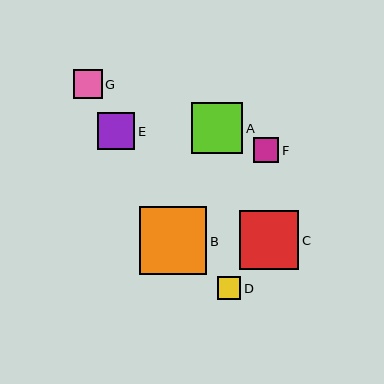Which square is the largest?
Square B is the largest with a size of approximately 68 pixels.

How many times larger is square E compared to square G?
Square E is approximately 1.3 times the size of square G.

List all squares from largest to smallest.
From largest to smallest: B, C, A, E, G, F, D.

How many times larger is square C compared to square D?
Square C is approximately 2.6 times the size of square D.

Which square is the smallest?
Square D is the smallest with a size of approximately 23 pixels.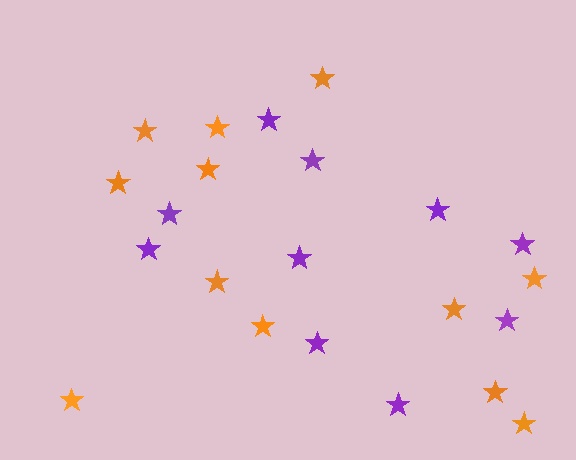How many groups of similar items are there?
There are 2 groups: one group of purple stars (10) and one group of orange stars (12).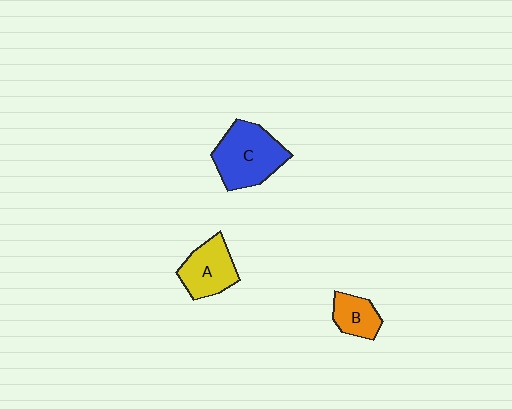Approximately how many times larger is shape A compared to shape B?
Approximately 1.5 times.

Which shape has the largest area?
Shape C (blue).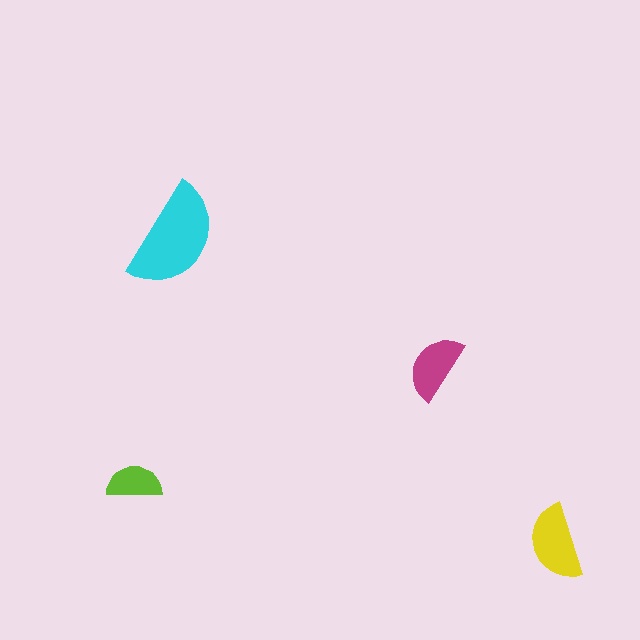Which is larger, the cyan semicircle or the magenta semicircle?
The cyan one.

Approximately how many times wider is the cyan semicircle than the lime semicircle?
About 2 times wider.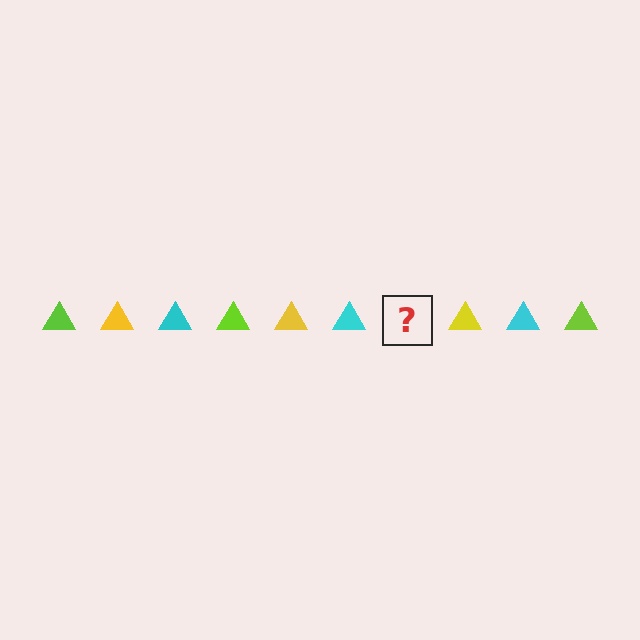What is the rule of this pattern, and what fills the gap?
The rule is that the pattern cycles through lime, yellow, cyan triangles. The gap should be filled with a lime triangle.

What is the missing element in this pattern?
The missing element is a lime triangle.